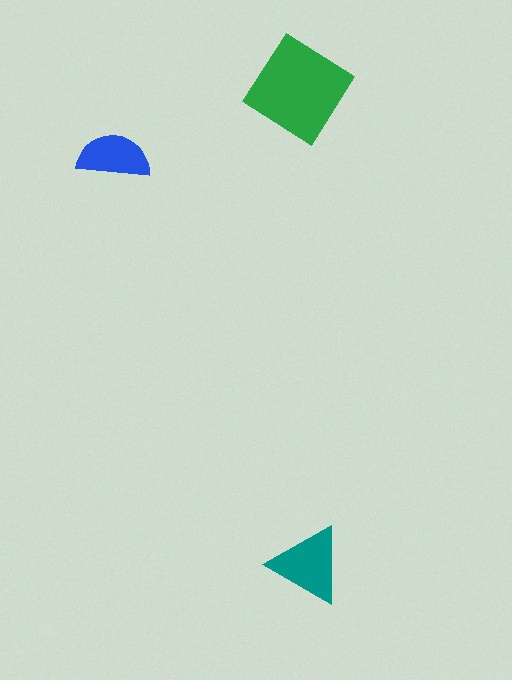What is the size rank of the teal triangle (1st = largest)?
2nd.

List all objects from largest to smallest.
The green diamond, the teal triangle, the blue semicircle.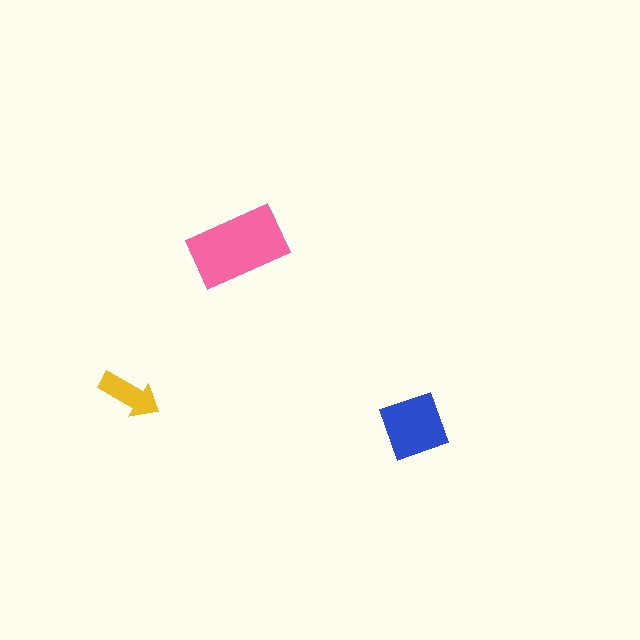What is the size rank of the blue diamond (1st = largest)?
2nd.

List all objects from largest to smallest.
The pink rectangle, the blue diamond, the yellow arrow.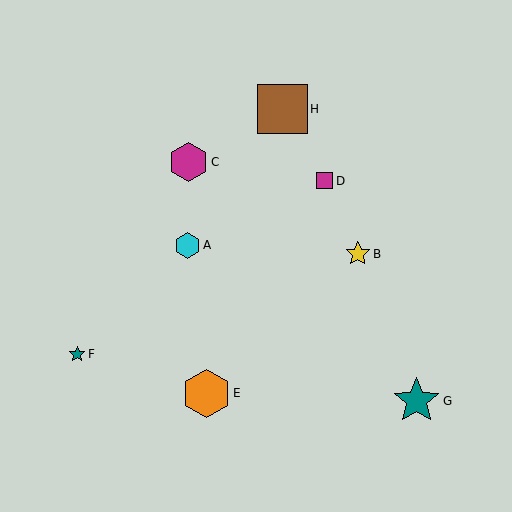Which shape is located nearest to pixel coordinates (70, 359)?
The teal star (labeled F) at (77, 354) is nearest to that location.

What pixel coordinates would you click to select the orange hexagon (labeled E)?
Click at (206, 393) to select the orange hexagon E.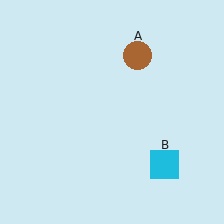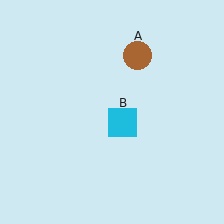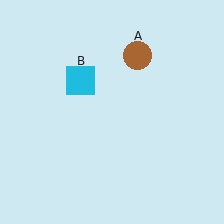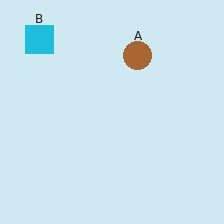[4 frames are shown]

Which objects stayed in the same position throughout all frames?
Brown circle (object A) remained stationary.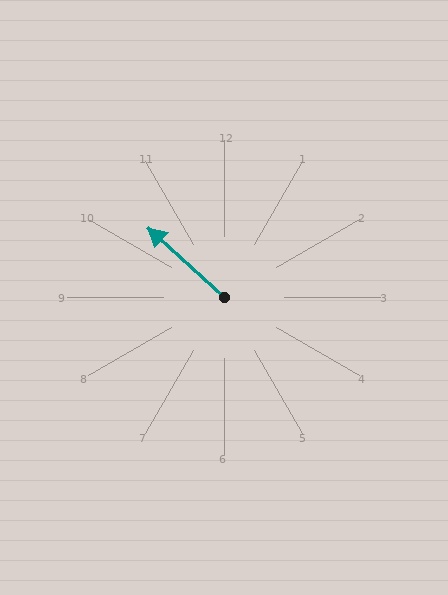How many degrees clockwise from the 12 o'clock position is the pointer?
Approximately 313 degrees.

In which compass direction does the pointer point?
Northwest.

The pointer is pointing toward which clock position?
Roughly 10 o'clock.